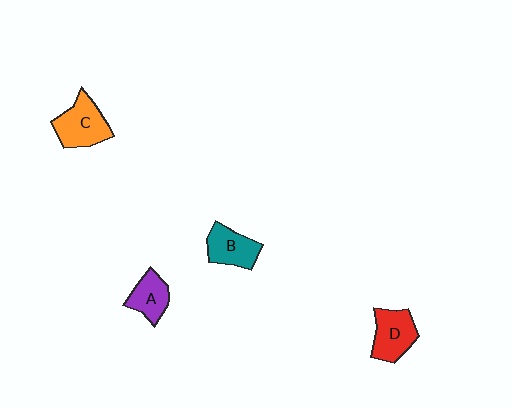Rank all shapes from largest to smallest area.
From largest to smallest: C (orange), D (red), B (teal), A (purple).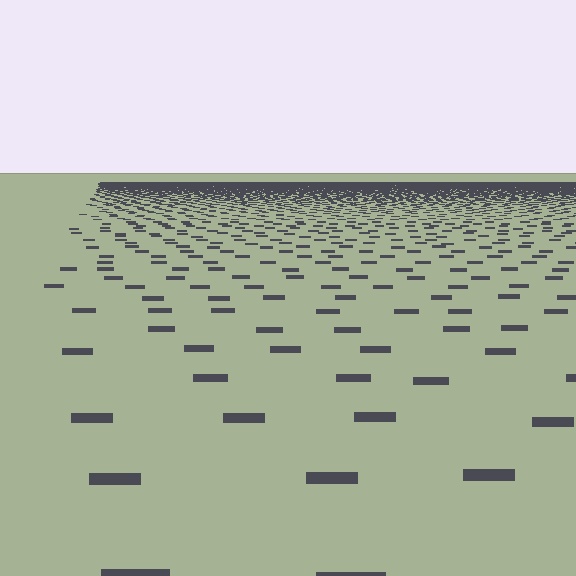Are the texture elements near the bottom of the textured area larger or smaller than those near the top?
Larger. Near the bottom, elements are closer to the viewer and appear at a bigger on-screen size.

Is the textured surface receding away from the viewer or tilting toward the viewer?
The surface is receding away from the viewer. Texture elements get smaller and denser toward the top.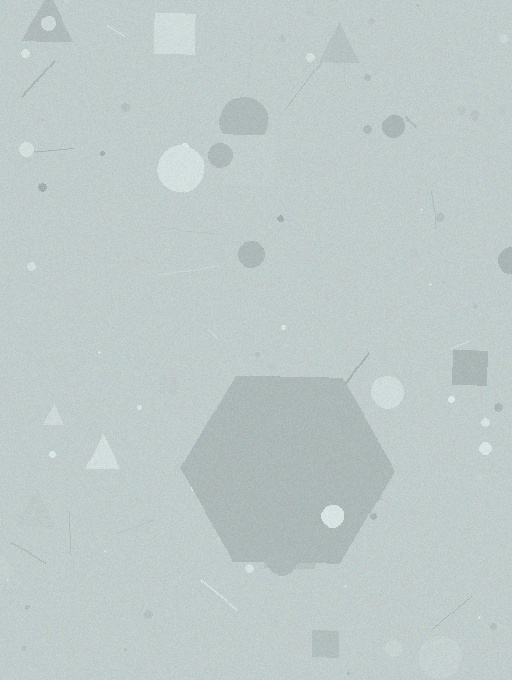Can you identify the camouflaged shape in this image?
The camouflaged shape is a hexagon.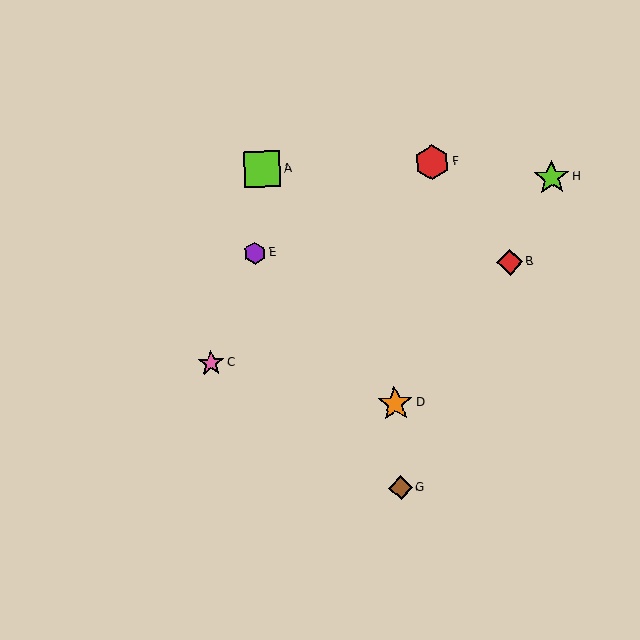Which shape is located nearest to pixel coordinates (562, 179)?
The lime star (labeled H) at (552, 177) is nearest to that location.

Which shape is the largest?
The lime square (labeled A) is the largest.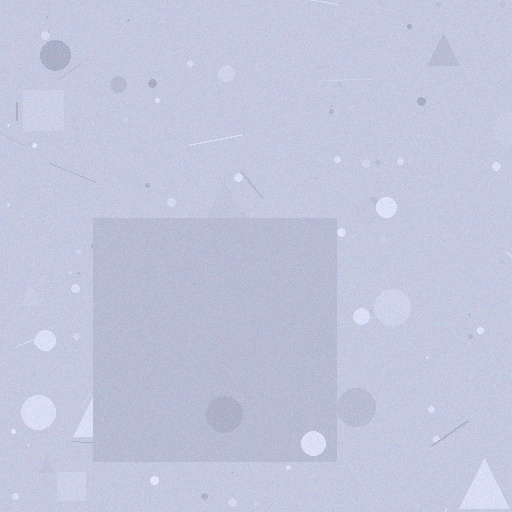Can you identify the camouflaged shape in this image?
The camouflaged shape is a square.